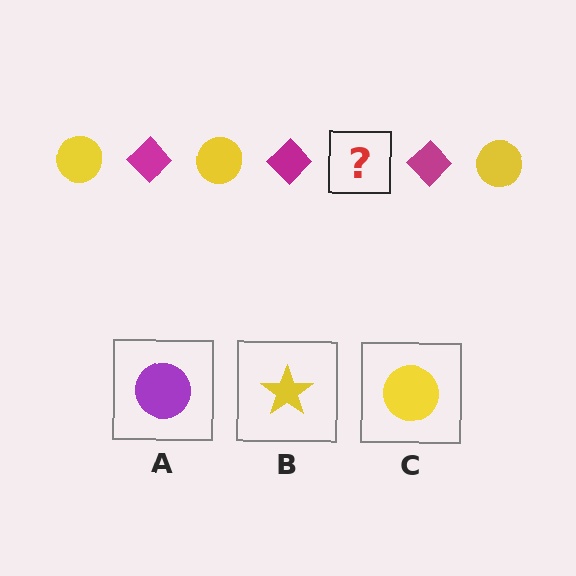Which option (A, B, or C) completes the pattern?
C.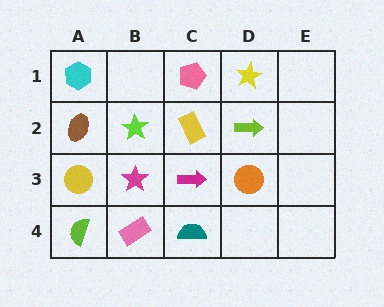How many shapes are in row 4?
3 shapes.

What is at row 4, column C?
A teal semicircle.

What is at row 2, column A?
A brown ellipse.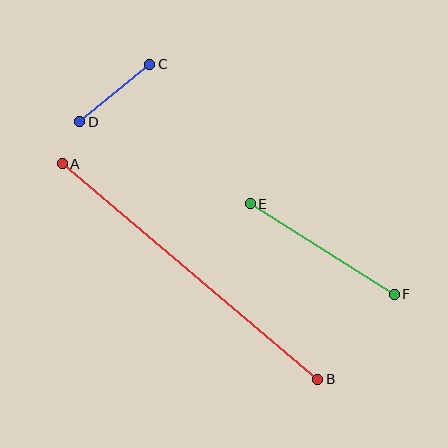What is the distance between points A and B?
The distance is approximately 334 pixels.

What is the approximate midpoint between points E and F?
The midpoint is at approximately (322, 249) pixels.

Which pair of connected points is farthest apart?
Points A and B are farthest apart.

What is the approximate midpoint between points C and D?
The midpoint is at approximately (115, 93) pixels.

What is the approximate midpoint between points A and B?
The midpoint is at approximately (190, 271) pixels.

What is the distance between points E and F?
The distance is approximately 170 pixels.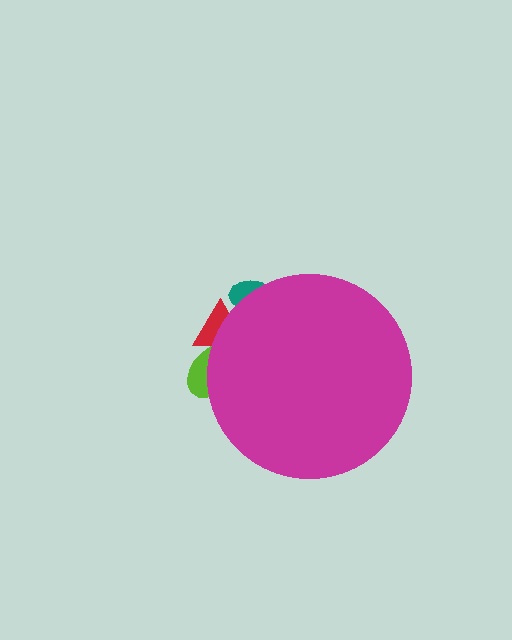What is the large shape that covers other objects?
A magenta circle.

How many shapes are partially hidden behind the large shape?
3 shapes are partially hidden.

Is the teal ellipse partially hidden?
Yes, the teal ellipse is partially hidden behind the magenta circle.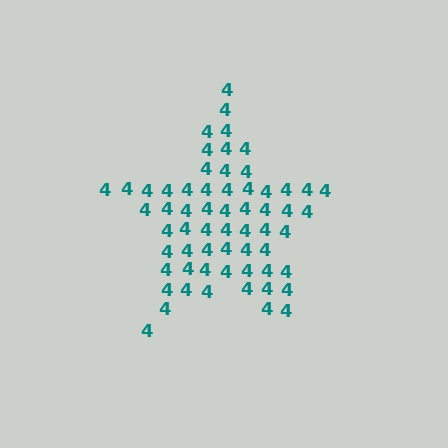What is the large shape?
The large shape is a star.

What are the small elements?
The small elements are digit 4's.